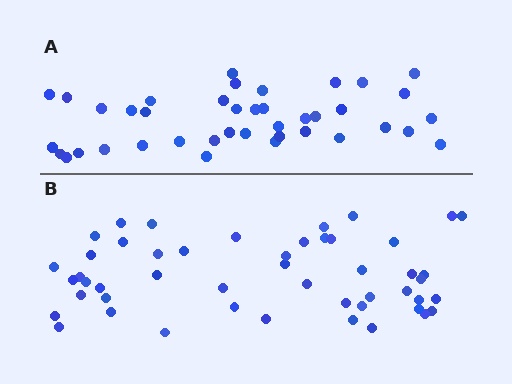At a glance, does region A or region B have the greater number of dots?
Region B (the bottom region) has more dots.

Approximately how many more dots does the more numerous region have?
Region B has roughly 8 or so more dots than region A.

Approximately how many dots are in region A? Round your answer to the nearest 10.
About 40 dots.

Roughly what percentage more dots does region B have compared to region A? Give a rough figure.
About 20% more.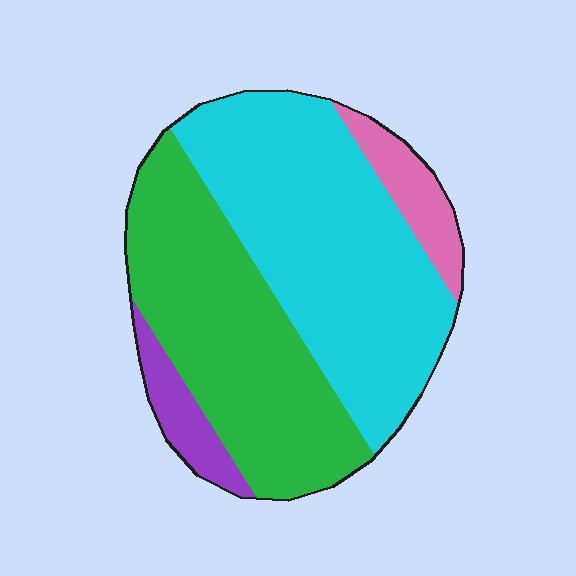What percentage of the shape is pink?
Pink takes up less than a quarter of the shape.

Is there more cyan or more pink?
Cyan.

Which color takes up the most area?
Cyan, at roughly 45%.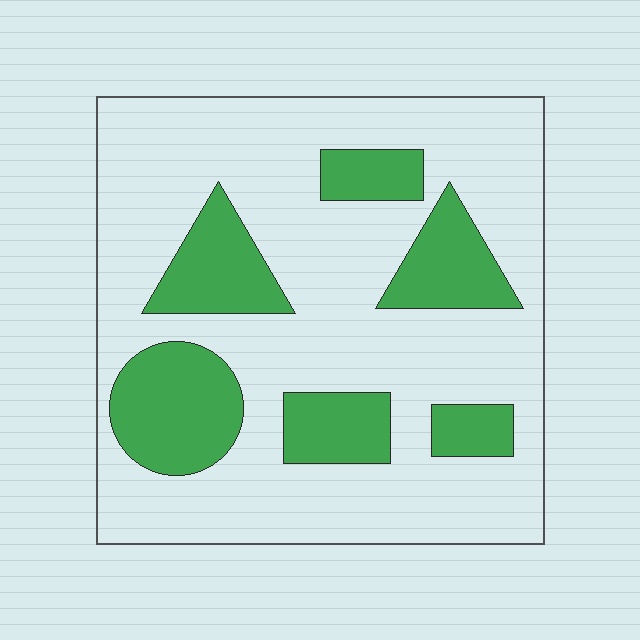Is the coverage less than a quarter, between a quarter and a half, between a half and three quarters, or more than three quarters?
Between a quarter and a half.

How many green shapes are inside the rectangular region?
6.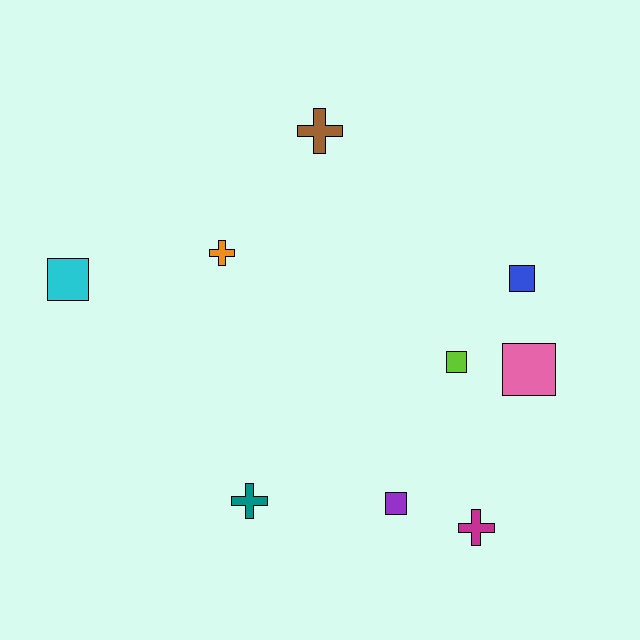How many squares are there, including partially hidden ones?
There are 5 squares.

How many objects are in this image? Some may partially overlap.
There are 9 objects.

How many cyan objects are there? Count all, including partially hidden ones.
There is 1 cyan object.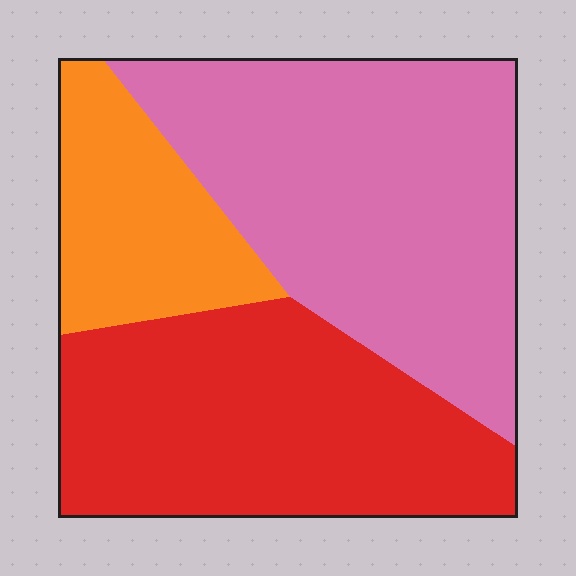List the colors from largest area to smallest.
From largest to smallest: pink, red, orange.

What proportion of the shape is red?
Red takes up about three eighths (3/8) of the shape.